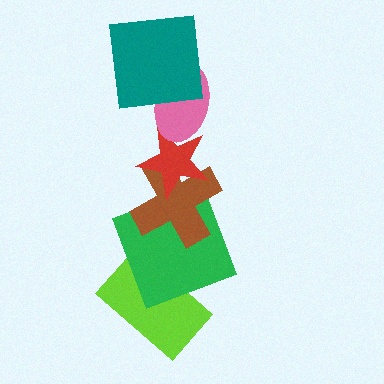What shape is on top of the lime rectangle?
The green square is on top of the lime rectangle.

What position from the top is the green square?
The green square is 5th from the top.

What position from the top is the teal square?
The teal square is 1st from the top.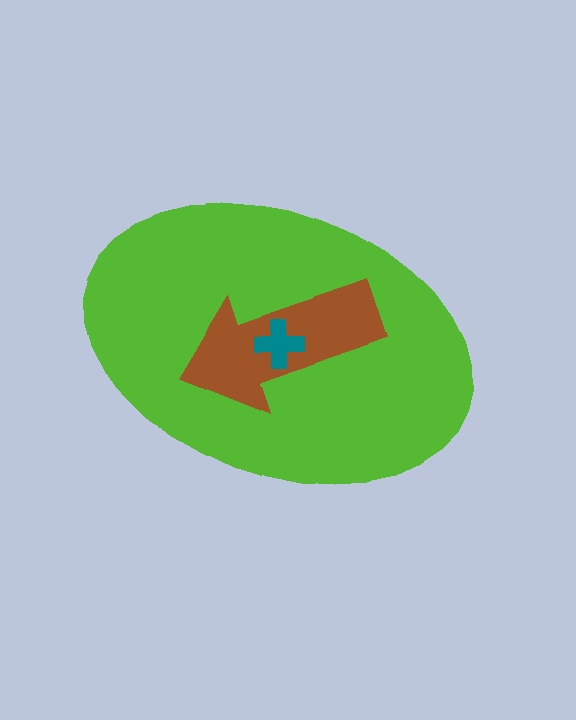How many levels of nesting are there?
3.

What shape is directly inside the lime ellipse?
The brown arrow.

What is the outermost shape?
The lime ellipse.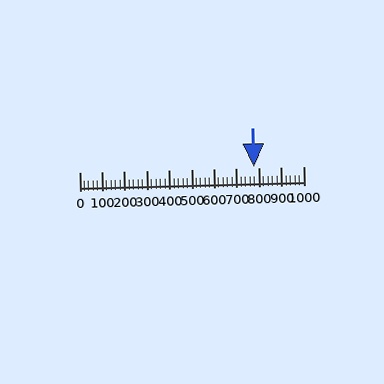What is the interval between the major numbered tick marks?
The major tick marks are spaced 100 units apart.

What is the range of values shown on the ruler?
The ruler shows values from 0 to 1000.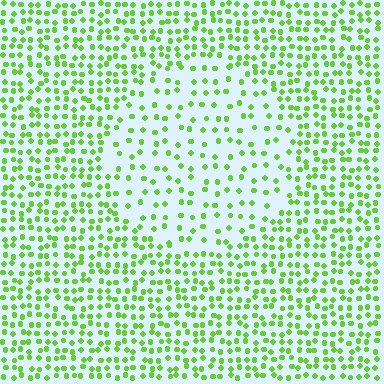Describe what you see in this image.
The image contains small lime elements arranged at two different densities. A circle-shaped region is visible where the elements are less densely packed than the surrounding area.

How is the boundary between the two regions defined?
The boundary is defined by a change in element density (approximately 2.0x ratio). All elements are the same color, size, and shape.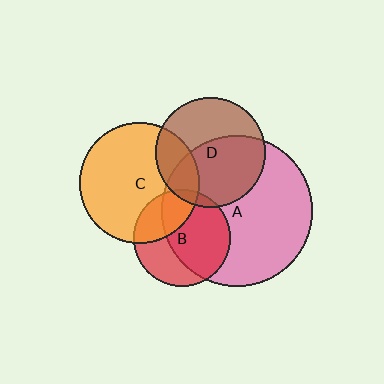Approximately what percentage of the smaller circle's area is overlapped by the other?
Approximately 25%.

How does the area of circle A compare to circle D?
Approximately 1.9 times.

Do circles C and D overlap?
Yes.